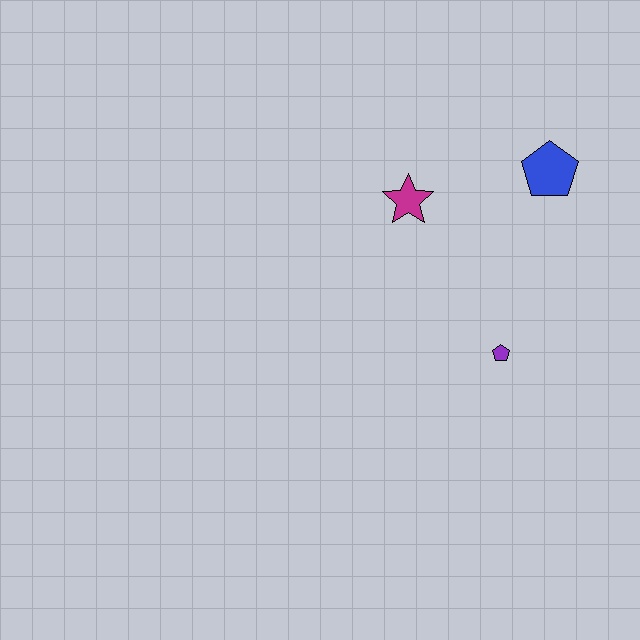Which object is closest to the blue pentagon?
The magenta star is closest to the blue pentagon.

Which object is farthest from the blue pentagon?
The purple pentagon is farthest from the blue pentagon.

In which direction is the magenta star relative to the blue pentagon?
The magenta star is to the left of the blue pentagon.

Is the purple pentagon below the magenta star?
Yes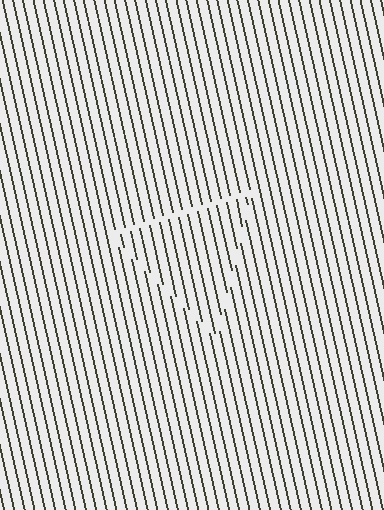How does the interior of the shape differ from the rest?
The interior of the shape contains the same grating, shifted by half a period — the contour is defined by the phase discontinuity where line-ends from the inner and outer gratings abut.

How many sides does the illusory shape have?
3 sides — the line-ends trace a triangle.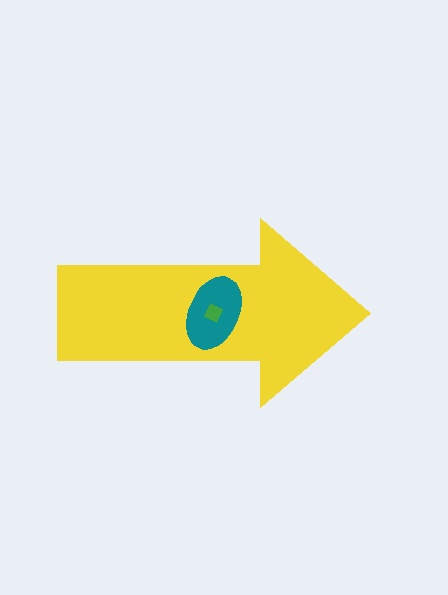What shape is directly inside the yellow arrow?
The teal ellipse.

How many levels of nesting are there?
3.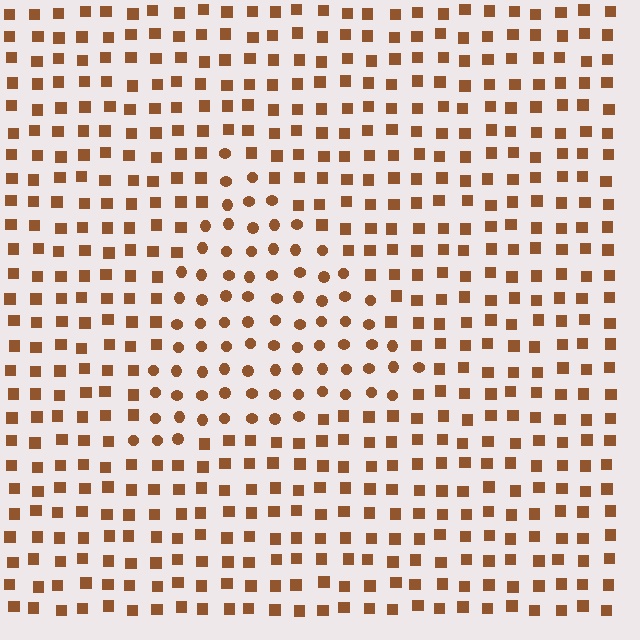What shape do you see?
I see a triangle.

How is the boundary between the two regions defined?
The boundary is defined by a change in element shape: circles inside vs. squares outside. All elements share the same color and spacing.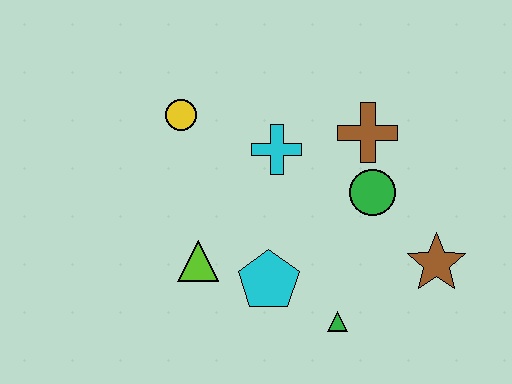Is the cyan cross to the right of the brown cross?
No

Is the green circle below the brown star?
No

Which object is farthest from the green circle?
The yellow circle is farthest from the green circle.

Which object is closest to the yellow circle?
The cyan cross is closest to the yellow circle.